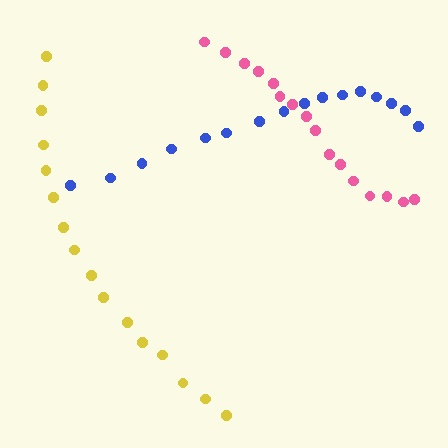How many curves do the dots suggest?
There are 3 distinct paths.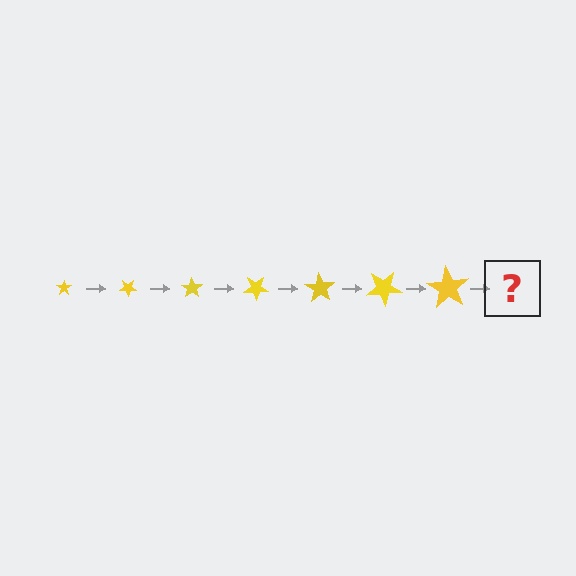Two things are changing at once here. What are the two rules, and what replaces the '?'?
The two rules are that the star grows larger each step and it rotates 35 degrees each step. The '?' should be a star, larger than the previous one and rotated 245 degrees from the start.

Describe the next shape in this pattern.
It should be a star, larger than the previous one and rotated 245 degrees from the start.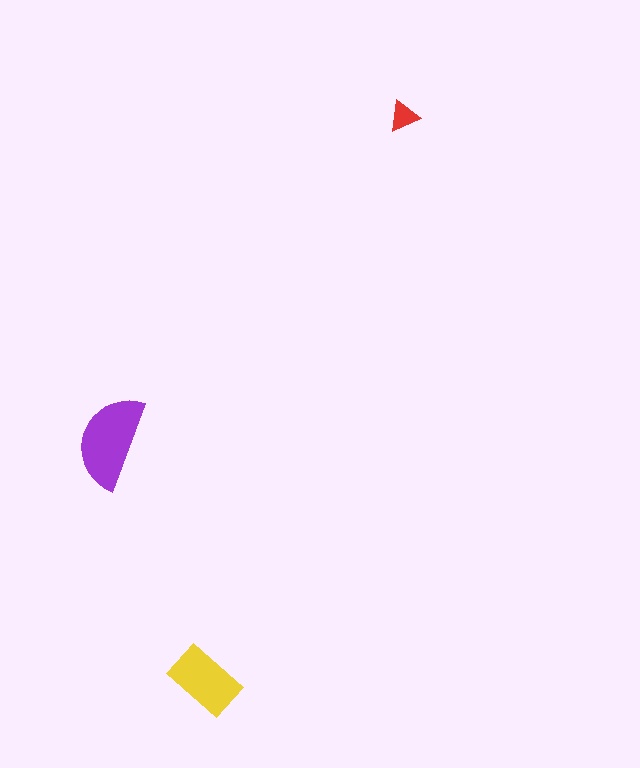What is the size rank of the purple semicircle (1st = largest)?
1st.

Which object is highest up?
The red triangle is topmost.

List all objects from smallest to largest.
The red triangle, the yellow rectangle, the purple semicircle.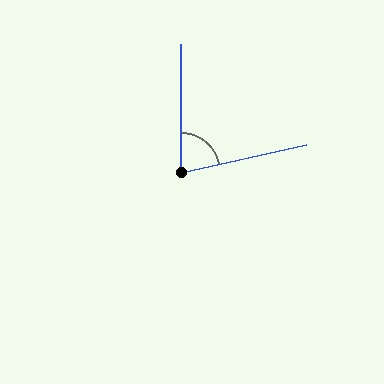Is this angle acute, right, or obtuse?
It is acute.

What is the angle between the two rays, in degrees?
Approximately 77 degrees.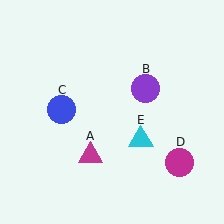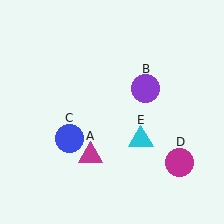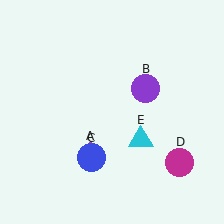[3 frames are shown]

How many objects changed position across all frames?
1 object changed position: blue circle (object C).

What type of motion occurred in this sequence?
The blue circle (object C) rotated counterclockwise around the center of the scene.